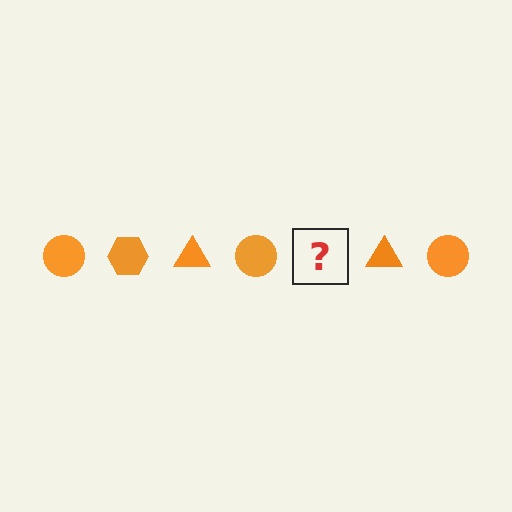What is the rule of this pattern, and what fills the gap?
The rule is that the pattern cycles through circle, hexagon, triangle shapes in orange. The gap should be filled with an orange hexagon.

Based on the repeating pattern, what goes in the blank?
The blank should be an orange hexagon.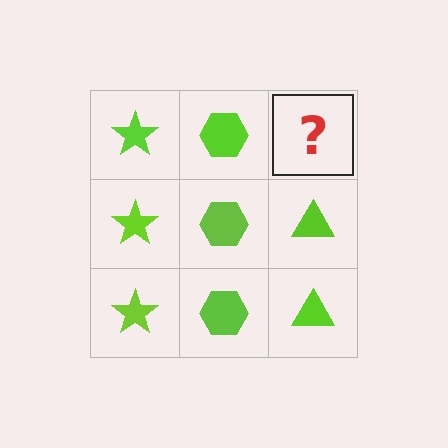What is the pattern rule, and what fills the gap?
The rule is that each column has a consistent shape. The gap should be filled with a lime triangle.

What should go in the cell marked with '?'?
The missing cell should contain a lime triangle.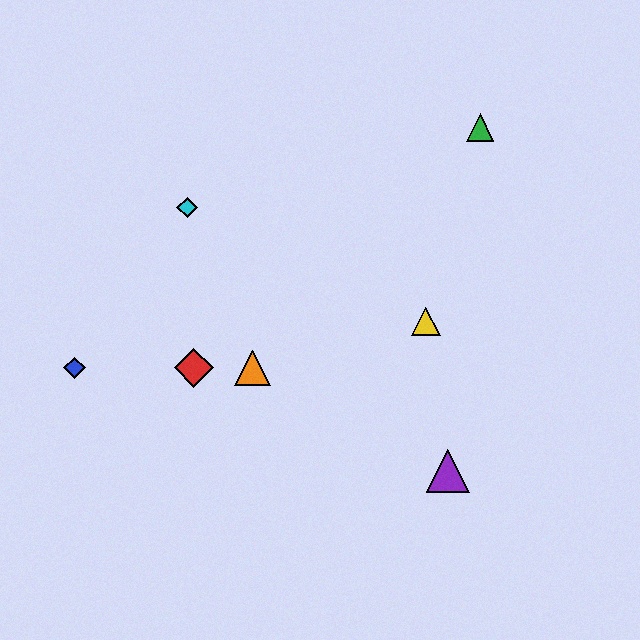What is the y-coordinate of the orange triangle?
The orange triangle is at y≈368.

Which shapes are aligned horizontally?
The red diamond, the blue diamond, the orange triangle are aligned horizontally.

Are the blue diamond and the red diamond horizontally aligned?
Yes, both are at y≈368.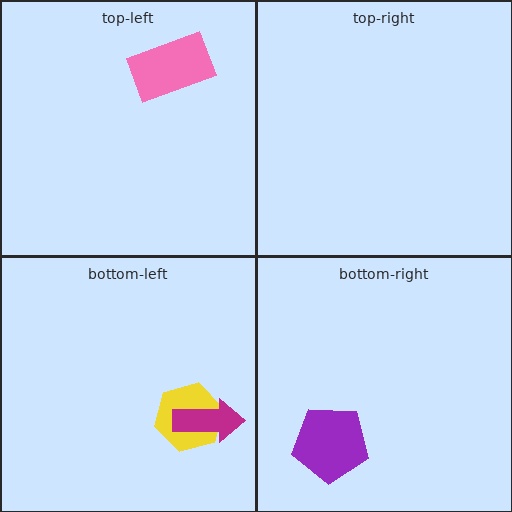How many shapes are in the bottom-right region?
1.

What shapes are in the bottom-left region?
The yellow hexagon, the magenta arrow.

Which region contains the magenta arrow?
The bottom-left region.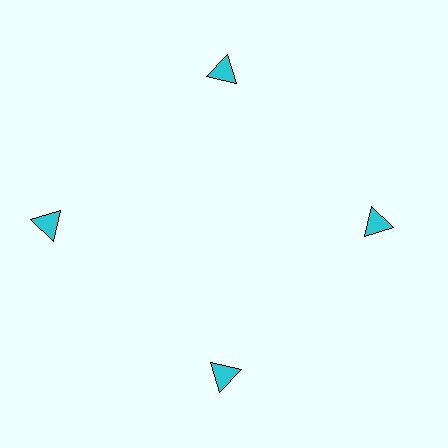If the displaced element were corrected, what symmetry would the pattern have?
It would have 4-fold rotational symmetry — the pattern would map onto itself every 90 degrees.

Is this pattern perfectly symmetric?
No. The 4 cyan triangles are arranged in a ring, but one element near the 9 o'clock position is pushed outward from the center, breaking the 4-fold rotational symmetry.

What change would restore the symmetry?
The symmetry would be restored by moving it inward, back onto the ring so that all 4 triangles sit at equal angles and equal distance from the center.